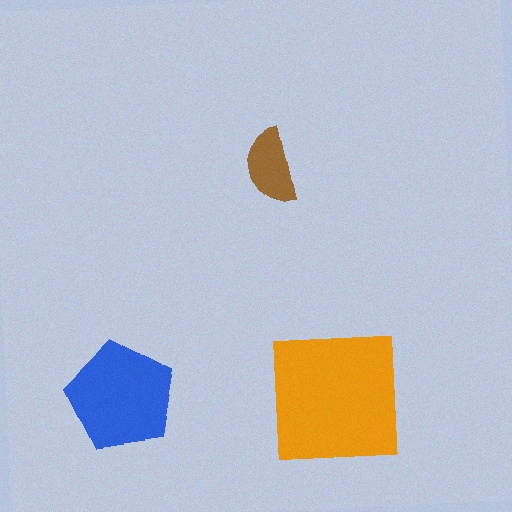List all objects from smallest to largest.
The brown semicircle, the blue pentagon, the orange square.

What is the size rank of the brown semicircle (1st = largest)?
3rd.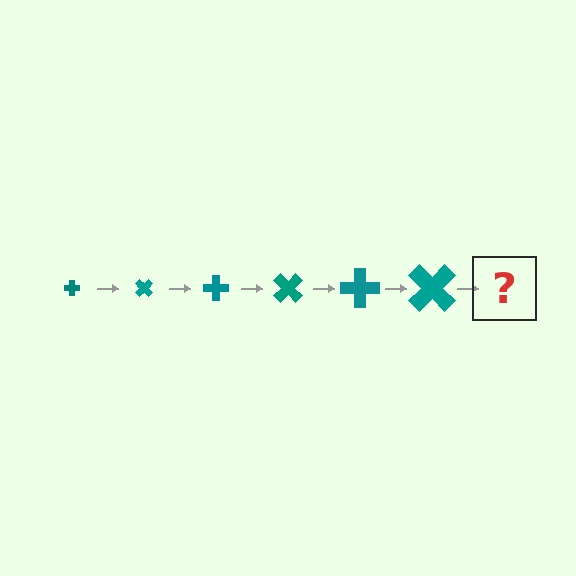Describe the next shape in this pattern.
It should be a cross, larger than the previous one and rotated 270 degrees from the start.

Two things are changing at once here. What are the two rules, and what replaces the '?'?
The two rules are that the cross grows larger each step and it rotates 45 degrees each step. The '?' should be a cross, larger than the previous one and rotated 270 degrees from the start.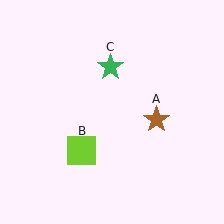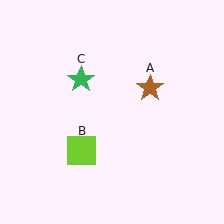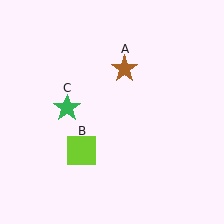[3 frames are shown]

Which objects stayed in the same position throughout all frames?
Lime square (object B) remained stationary.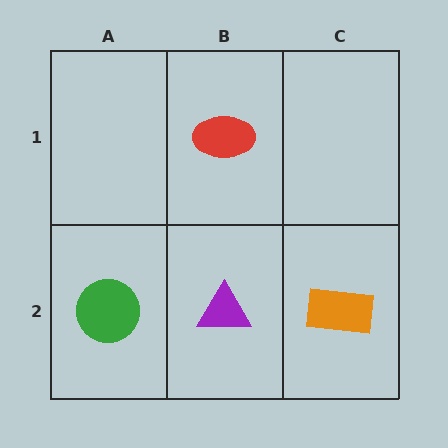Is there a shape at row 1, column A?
No, that cell is empty.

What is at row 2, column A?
A green circle.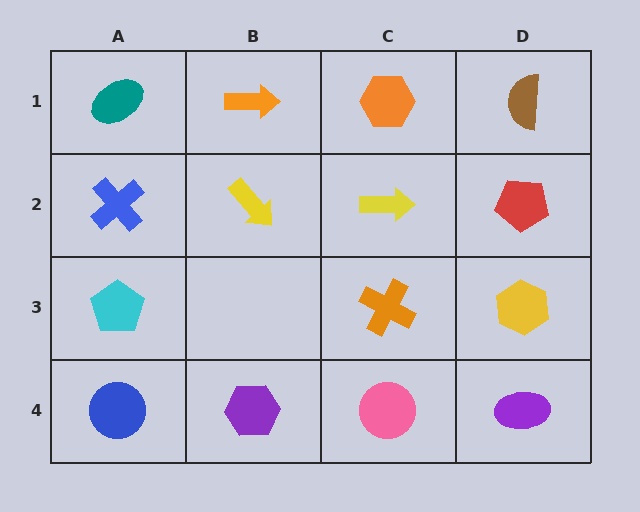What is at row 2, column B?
A yellow arrow.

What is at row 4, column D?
A purple ellipse.